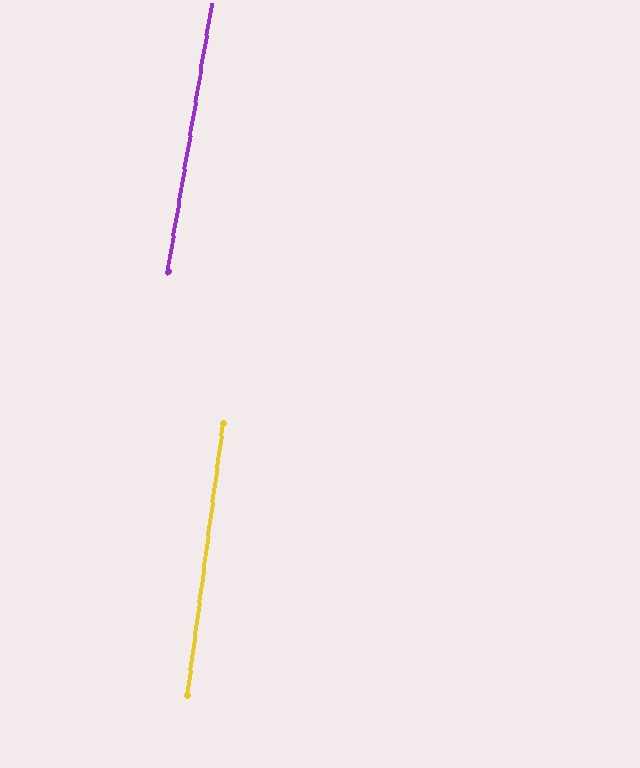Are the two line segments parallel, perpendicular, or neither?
Parallel — their directions differ by only 1.9°.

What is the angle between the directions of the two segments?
Approximately 2 degrees.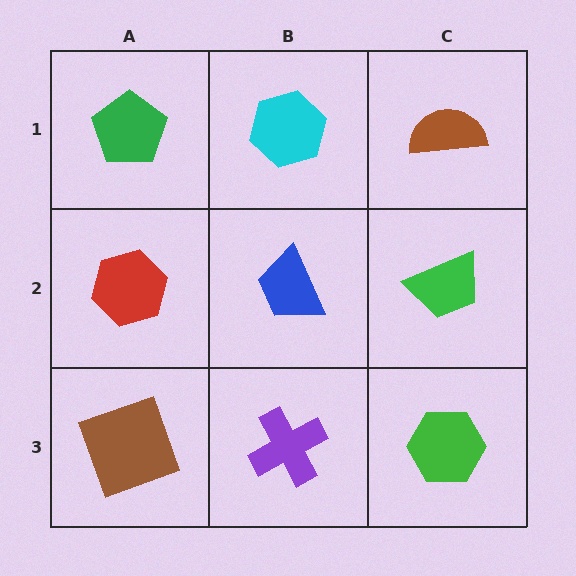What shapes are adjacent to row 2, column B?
A cyan hexagon (row 1, column B), a purple cross (row 3, column B), a red hexagon (row 2, column A), a green trapezoid (row 2, column C).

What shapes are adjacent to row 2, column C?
A brown semicircle (row 1, column C), a green hexagon (row 3, column C), a blue trapezoid (row 2, column B).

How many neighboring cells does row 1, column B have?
3.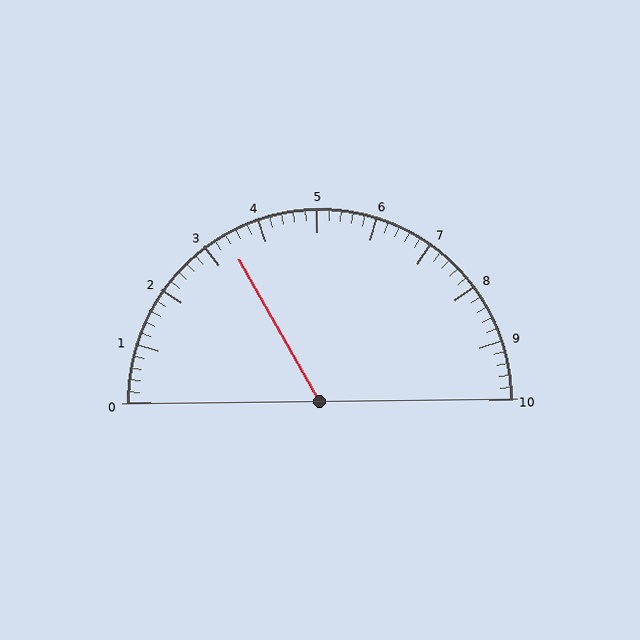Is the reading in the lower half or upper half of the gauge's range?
The reading is in the lower half of the range (0 to 10).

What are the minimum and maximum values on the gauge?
The gauge ranges from 0 to 10.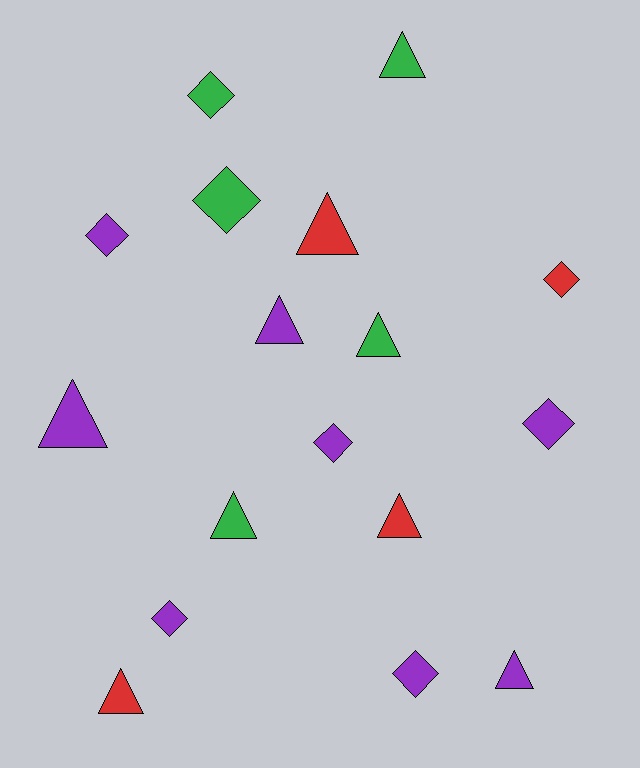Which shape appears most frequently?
Triangle, with 9 objects.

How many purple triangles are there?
There are 3 purple triangles.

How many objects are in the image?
There are 17 objects.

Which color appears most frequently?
Purple, with 8 objects.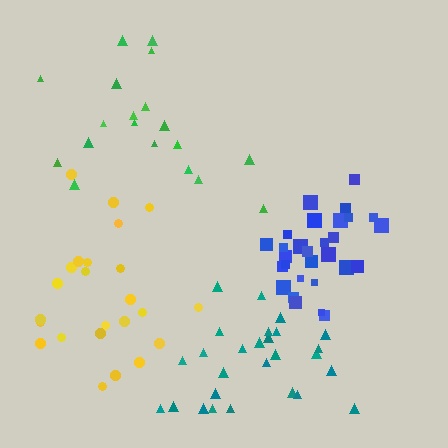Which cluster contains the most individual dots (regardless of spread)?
Blue (31).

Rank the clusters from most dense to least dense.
blue, teal, green, yellow.